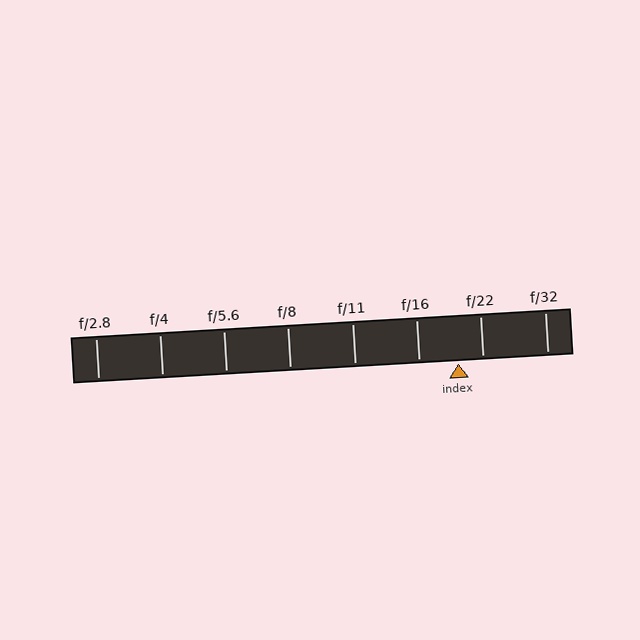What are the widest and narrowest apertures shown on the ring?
The widest aperture shown is f/2.8 and the narrowest is f/32.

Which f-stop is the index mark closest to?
The index mark is closest to f/22.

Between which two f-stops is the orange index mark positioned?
The index mark is between f/16 and f/22.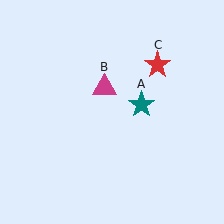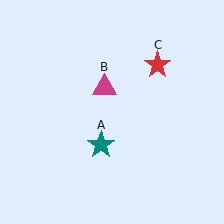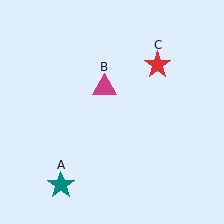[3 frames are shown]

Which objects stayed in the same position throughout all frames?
Magenta triangle (object B) and red star (object C) remained stationary.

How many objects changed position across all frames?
1 object changed position: teal star (object A).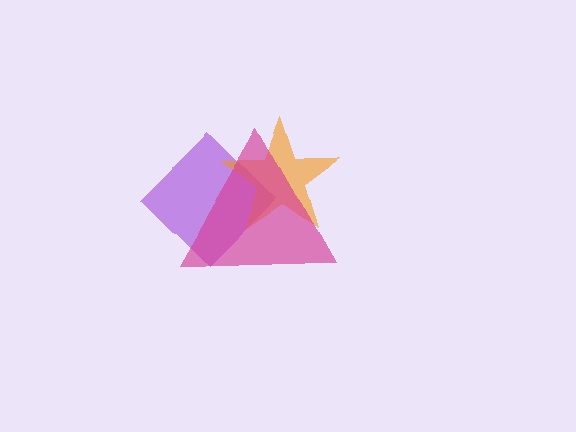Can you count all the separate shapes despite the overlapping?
Yes, there are 3 separate shapes.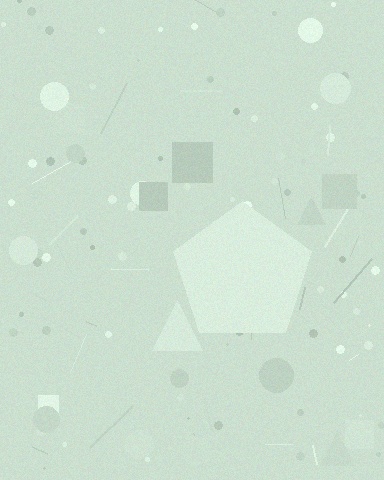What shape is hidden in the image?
A pentagon is hidden in the image.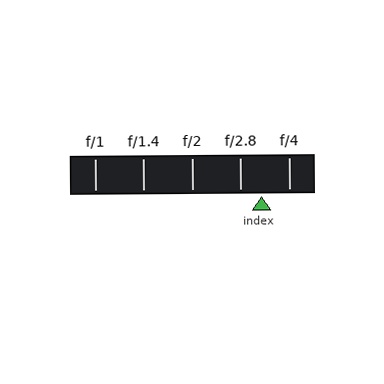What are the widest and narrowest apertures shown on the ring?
The widest aperture shown is f/1 and the narrowest is f/4.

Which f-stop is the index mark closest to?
The index mark is closest to f/2.8.